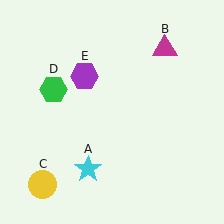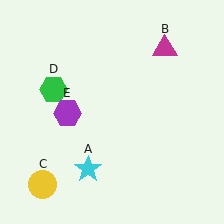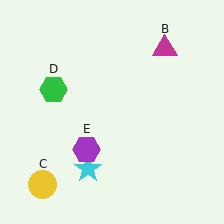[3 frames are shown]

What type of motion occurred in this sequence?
The purple hexagon (object E) rotated counterclockwise around the center of the scene.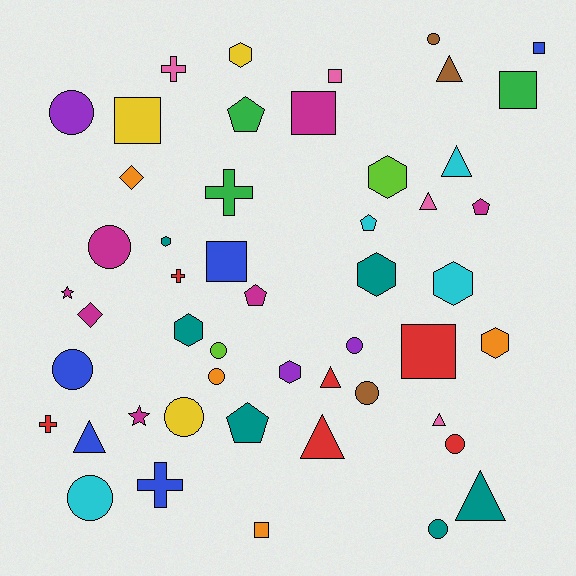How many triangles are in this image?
There are 8 triangles.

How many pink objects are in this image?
There are 4 pink objects.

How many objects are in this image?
There are 50 objects.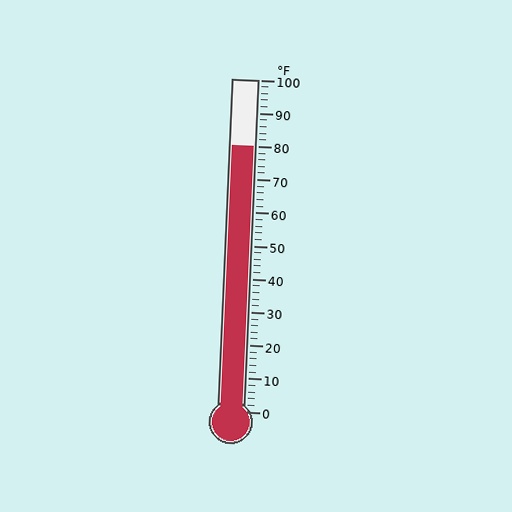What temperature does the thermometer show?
The thermometer shows approximately 80°F.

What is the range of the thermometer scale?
The thermometer scale ranges from 0°F to 100°F.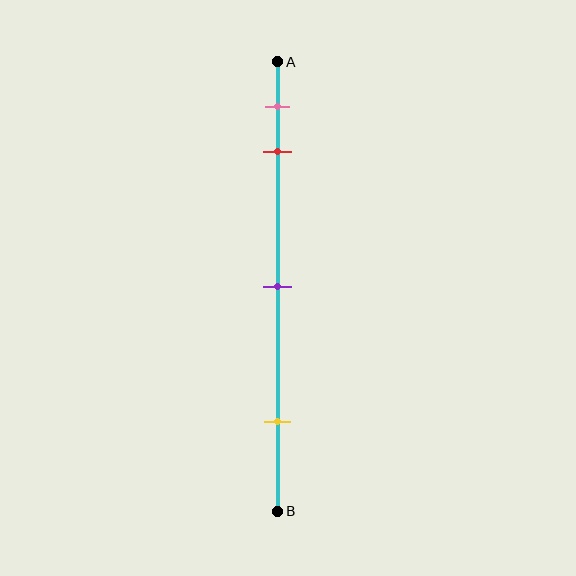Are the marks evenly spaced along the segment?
No, the marks are not evenly spaced.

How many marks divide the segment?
There are 4 marks dividing the segment.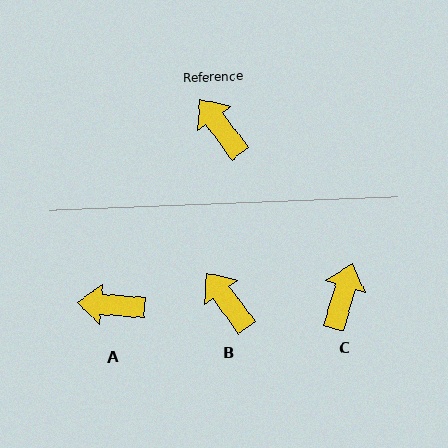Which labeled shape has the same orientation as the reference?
B.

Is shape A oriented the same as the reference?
No, it is off by about 49 degrees.